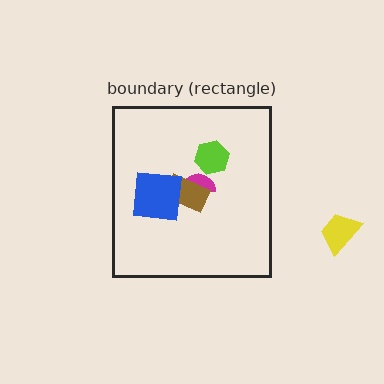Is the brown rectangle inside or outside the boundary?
Inside.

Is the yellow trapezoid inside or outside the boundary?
Outside.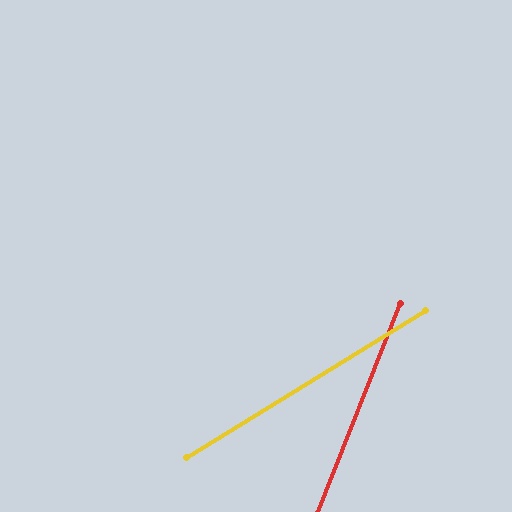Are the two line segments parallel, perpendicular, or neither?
Neither parallel nor perpendicular — they differ by about 37°.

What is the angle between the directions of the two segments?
Approximately 37 degrees.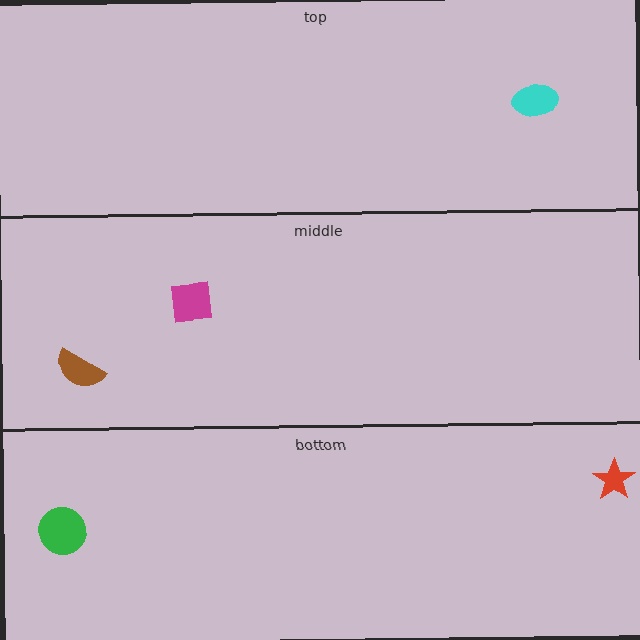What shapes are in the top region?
The cyan ellipse.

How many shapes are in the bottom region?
2.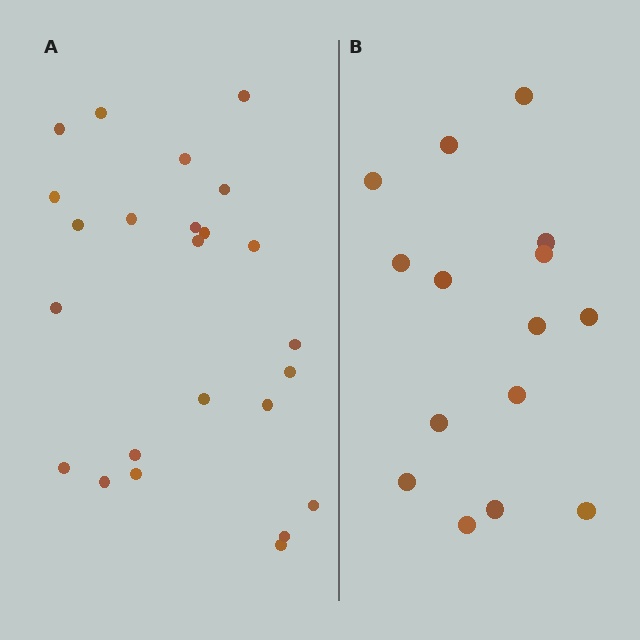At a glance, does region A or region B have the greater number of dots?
Region A (the left region) has more dots.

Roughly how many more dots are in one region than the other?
Region A has roughly 8 or so more dots than region B.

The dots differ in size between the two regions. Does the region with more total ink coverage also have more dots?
No. Region B has more total ink coverage because its dots are larger, but region A actually contains more individual dots. Total area can be misleading — the number of items is what matters here.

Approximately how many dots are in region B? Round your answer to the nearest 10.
About 20 dots. (The exact count is 15, which rounds to 20.)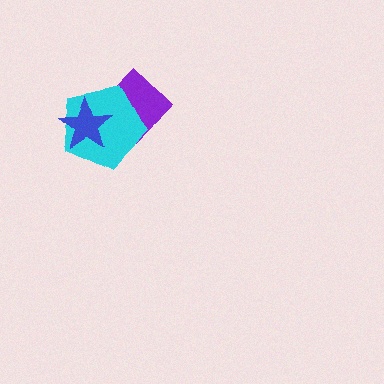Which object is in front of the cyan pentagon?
The blue star is in front of the cyan pentagon.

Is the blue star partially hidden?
No, no other shape covers it.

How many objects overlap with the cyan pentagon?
2 objects overlap with the cyan pentagon.